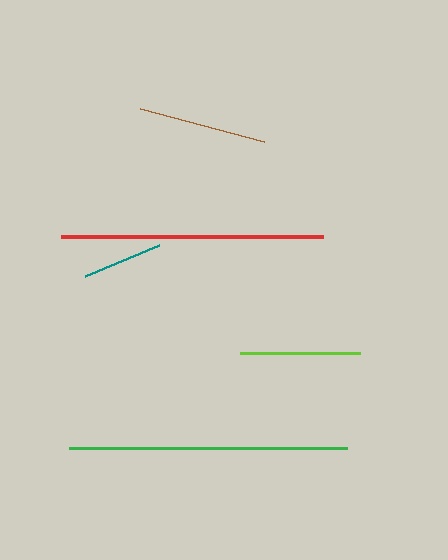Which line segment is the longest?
The green line is the longest at approximately 277 pixels.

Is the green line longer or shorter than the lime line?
The green line is longer than the lime line.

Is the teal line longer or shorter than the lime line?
The lime line is longer than the teal line.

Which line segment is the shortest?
The teal line is the shortest at approximately 81 pixels.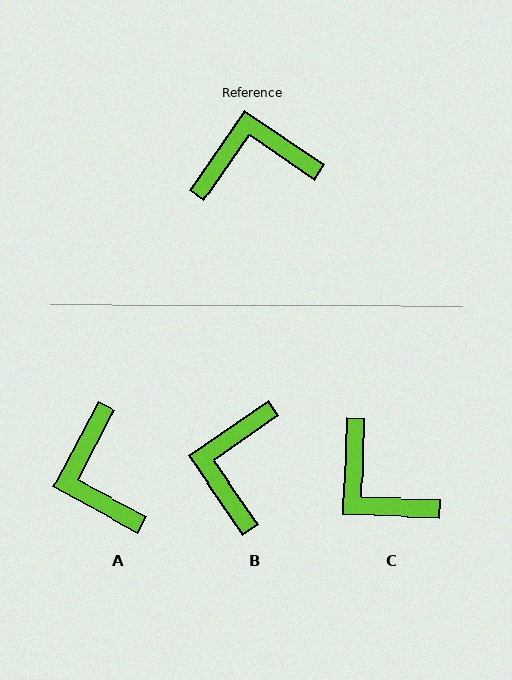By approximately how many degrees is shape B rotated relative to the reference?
Approximately 69 degrees counter-clockwise.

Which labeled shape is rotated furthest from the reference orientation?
C, about 123 degrees away.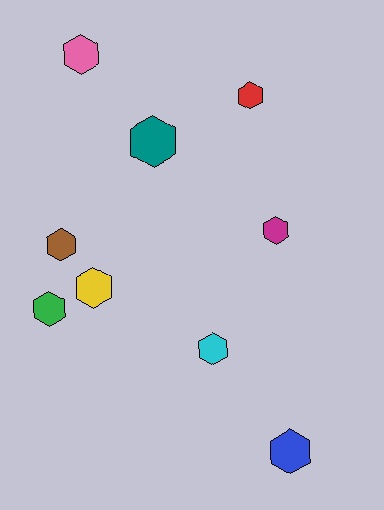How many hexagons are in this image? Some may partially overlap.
There are 9 hexagons.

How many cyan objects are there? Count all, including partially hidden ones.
There is 1 cyan object.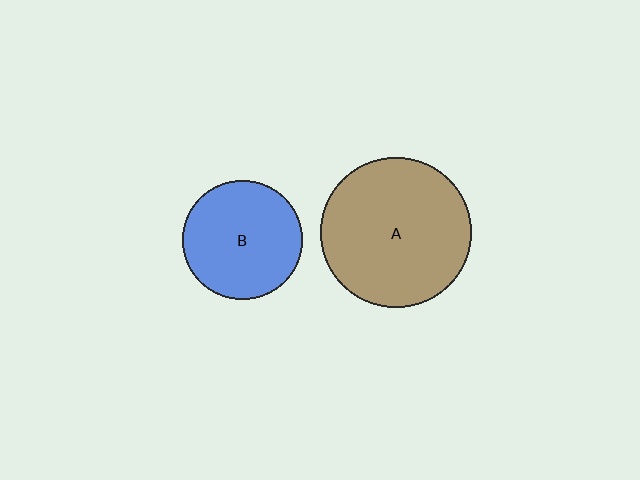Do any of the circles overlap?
No, none of the circles overlap.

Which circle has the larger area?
Circle A (brown).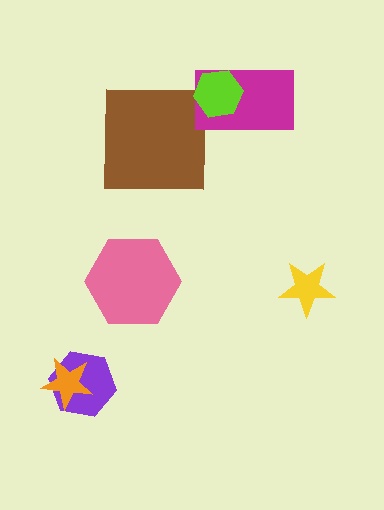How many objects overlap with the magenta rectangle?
1 object overlaps with the magenta rectangle.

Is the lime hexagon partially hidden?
No, no other shape covers it.